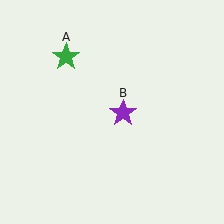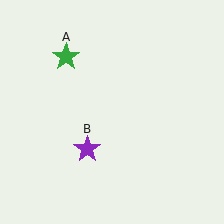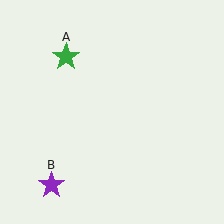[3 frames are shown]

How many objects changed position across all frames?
1 object changed position: purple star (object B).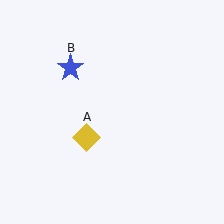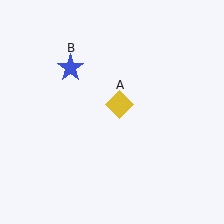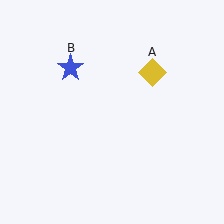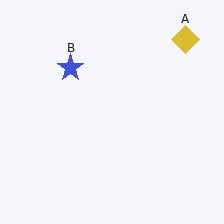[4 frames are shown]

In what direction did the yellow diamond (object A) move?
The yellow diamond (object A) moved up and to the right.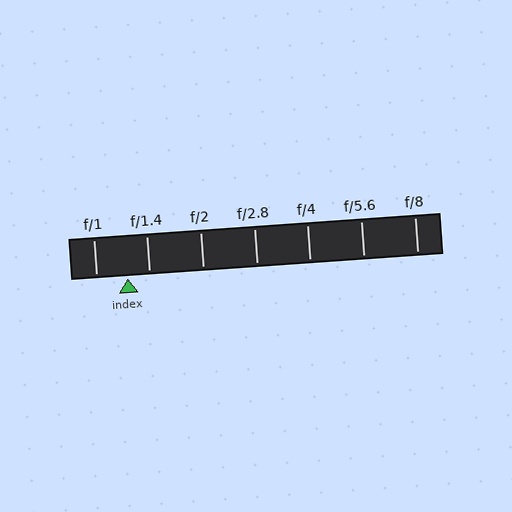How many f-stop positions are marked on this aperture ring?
There are 7 f-stop positions marked.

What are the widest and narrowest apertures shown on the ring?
The widest aperture shown is f/1 and the narrowest is f/8.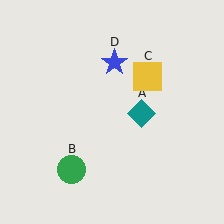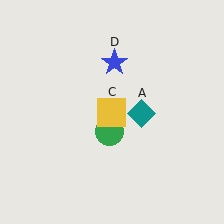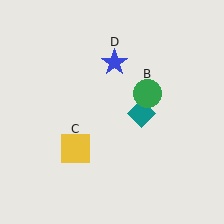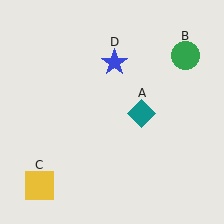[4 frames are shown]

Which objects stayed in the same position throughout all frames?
Teal diamond (object A) and blue star (object D) remained stationary.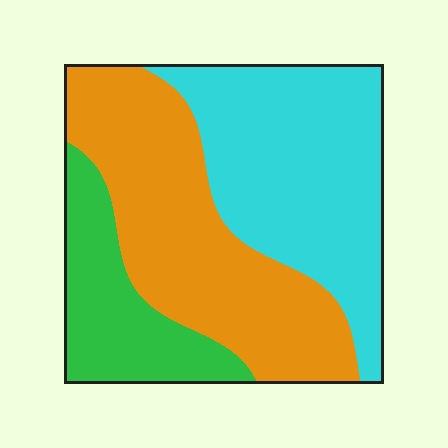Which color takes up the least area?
Green, at roughly 20%.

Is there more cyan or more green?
Cyan.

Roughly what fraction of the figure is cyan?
Cyan takes up about two fifths (2/5) of the figure.